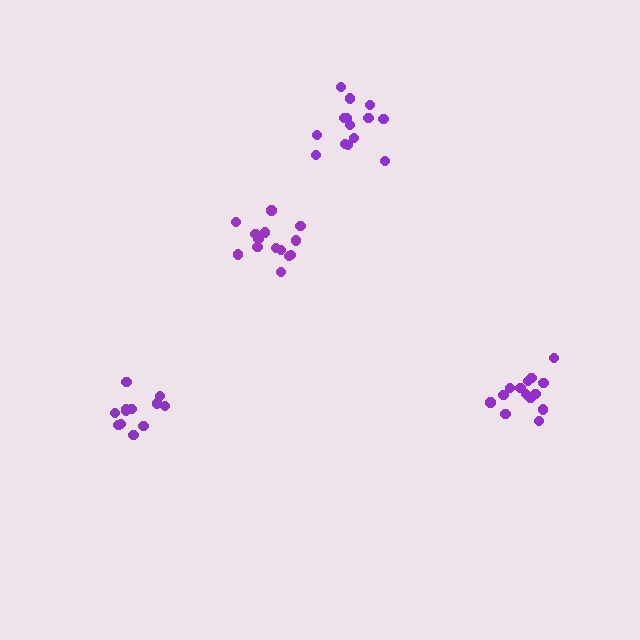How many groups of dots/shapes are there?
There are 4 groups.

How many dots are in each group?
Group 1: 14 dots, Group 2: 12 dots, Group 3: 14 dots, Group 4: 14 dots (54 total).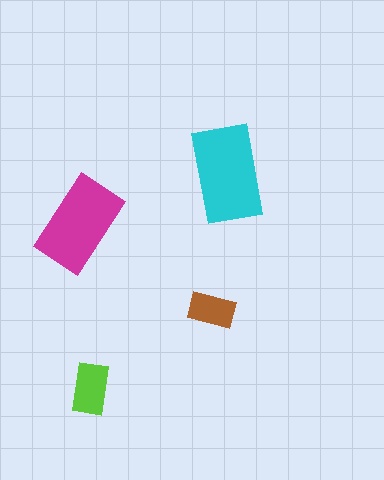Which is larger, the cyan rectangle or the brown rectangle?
The cyan one.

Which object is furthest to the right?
The cyan rectangle is rightmost.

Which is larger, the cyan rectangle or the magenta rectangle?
The cyan one.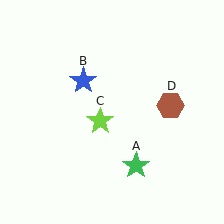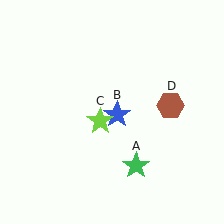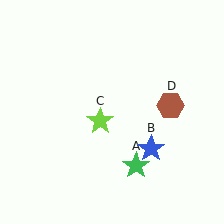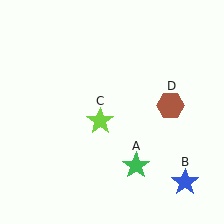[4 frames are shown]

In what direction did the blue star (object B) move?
The blue star (object B) moved down and to the right.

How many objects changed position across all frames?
1 object changed position: blue star (object B).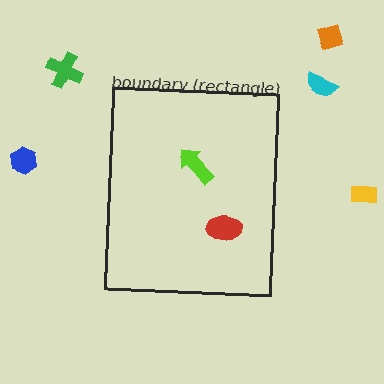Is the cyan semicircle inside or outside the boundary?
Outside.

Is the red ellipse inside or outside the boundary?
Inside.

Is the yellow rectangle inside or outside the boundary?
Outside.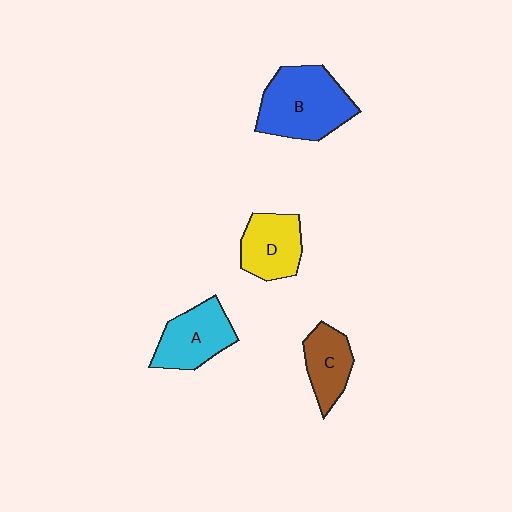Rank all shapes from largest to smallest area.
From largest to smallest: B (blue), A (cyan), D (yellow), C (brown).